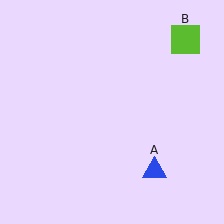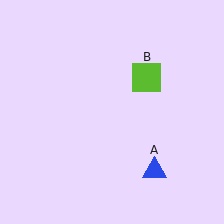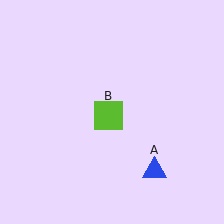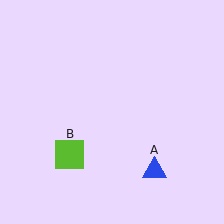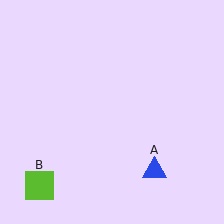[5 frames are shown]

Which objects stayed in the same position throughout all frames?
Blue triangle (object A) remained stationary.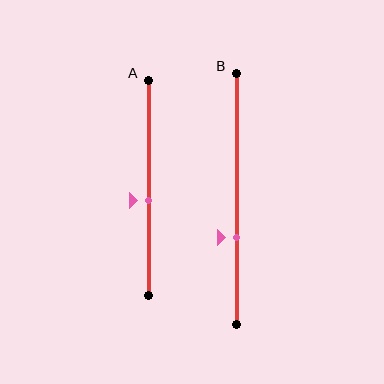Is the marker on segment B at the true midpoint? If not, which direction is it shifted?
No, the marker on segment B is shifted downward by about 15% of the segment length.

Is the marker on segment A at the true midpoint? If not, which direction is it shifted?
No, the marker on segment A is shifted downward by about 6% of the segment length.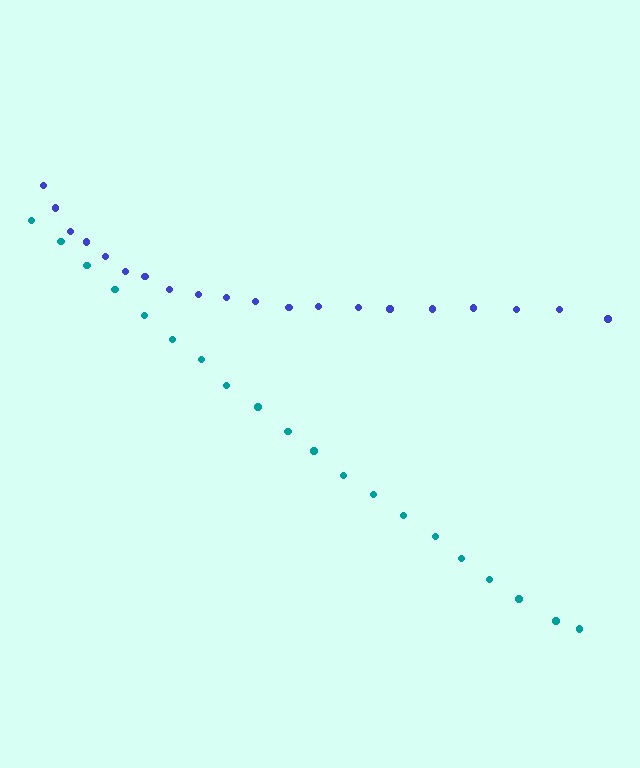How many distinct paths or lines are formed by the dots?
There are 2 distinct paths.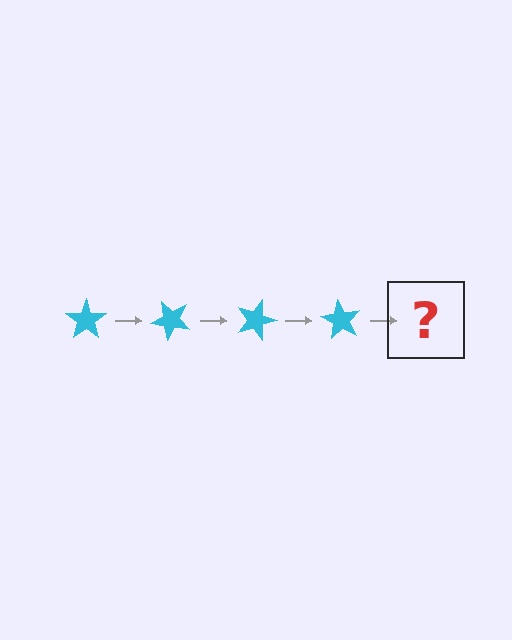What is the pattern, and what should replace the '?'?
The pattern is that the star rotates 45 degrees each step. The '?' should be a cyan star rotated 180 degrees.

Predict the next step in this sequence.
The next step is a cyan star rotated 180 degrees.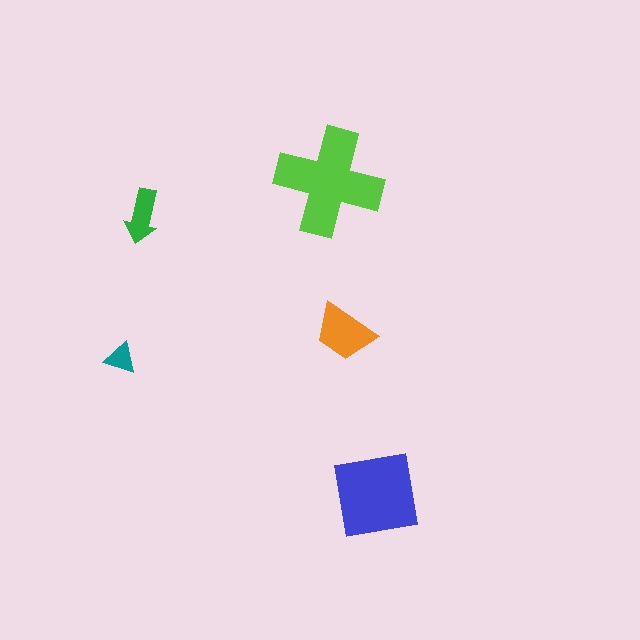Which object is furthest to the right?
The blue square is rightmost.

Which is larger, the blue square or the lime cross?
The lime cross.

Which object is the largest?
The lime cross.